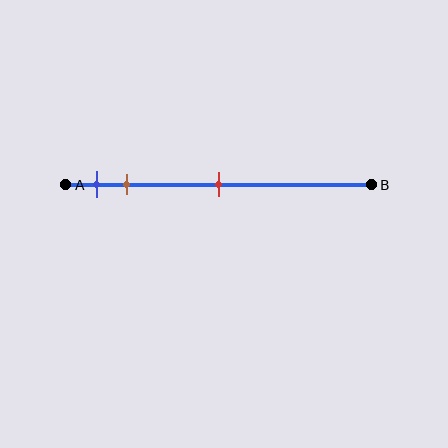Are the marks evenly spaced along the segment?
No, the marks are not evenly spaced.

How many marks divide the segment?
There are 3 marks dividing the segment.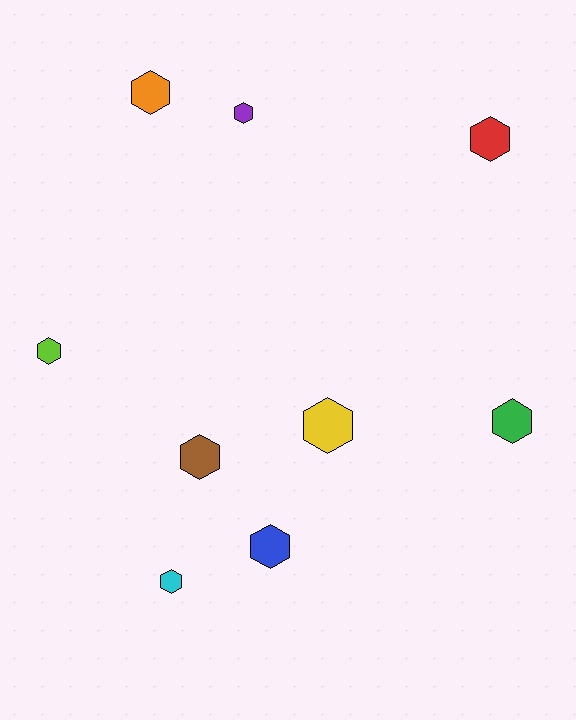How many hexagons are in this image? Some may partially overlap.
There are 9 hexagons.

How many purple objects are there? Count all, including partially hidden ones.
There is 1 purple object.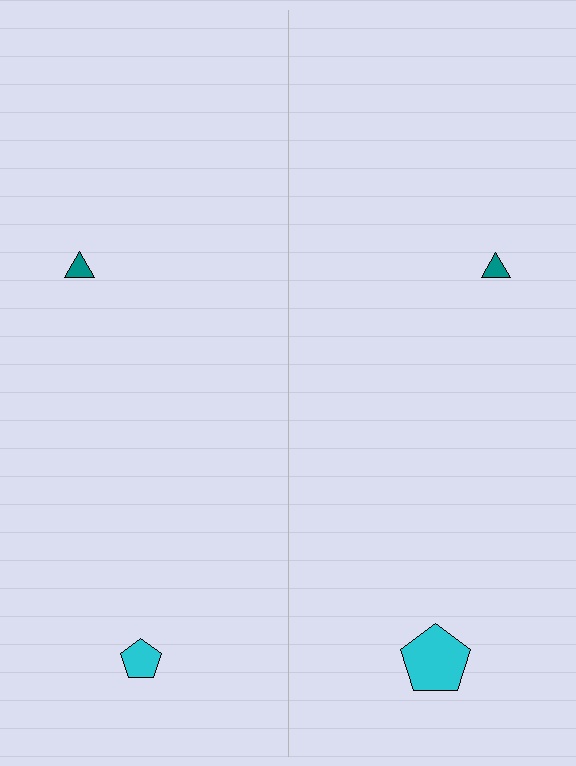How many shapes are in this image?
There are 4 shapes in this image.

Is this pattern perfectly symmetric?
No, the pattern is not perfectly symmetric. The cyan pentagon on the right side has a different size than its mirror counterpart.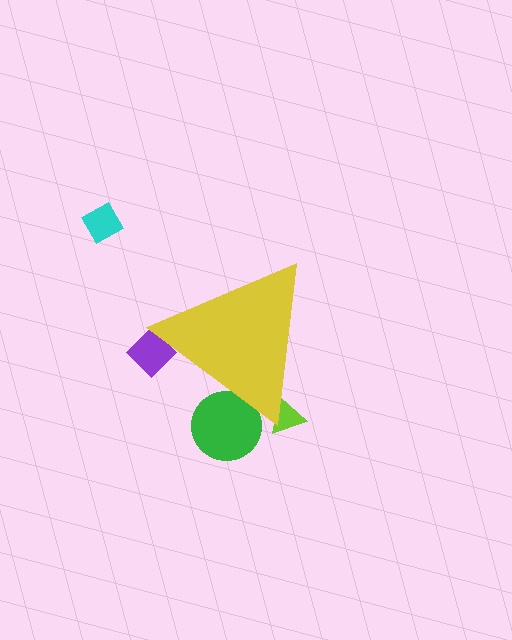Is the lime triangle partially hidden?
Yes, the lime triangle is partially hidden behind the yellow triangle.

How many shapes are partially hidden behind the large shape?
3 shapes are partially hidden.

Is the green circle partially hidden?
Yes, the green circle is partially hidden behind the yellow triangle.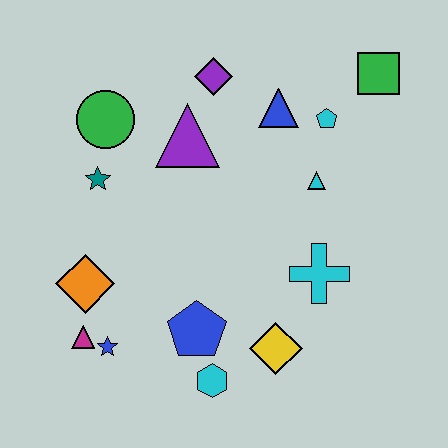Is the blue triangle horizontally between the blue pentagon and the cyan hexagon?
No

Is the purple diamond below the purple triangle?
No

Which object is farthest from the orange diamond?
The green square is farthest from the orange diamond.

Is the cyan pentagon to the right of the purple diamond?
Yes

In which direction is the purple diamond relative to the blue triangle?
The purple diamond is to the left of the blue triangle.